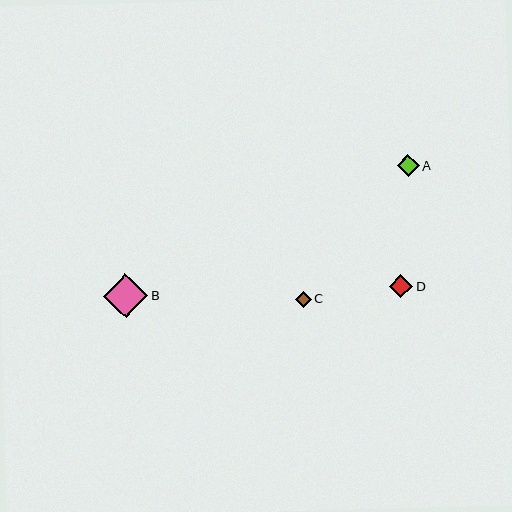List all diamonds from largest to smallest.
From largest to smallest: B, D, A, C.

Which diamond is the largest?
Diamond B is the largest with a size of approximately 44 pixels.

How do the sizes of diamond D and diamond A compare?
Diamond D and diamond A are approximately the same size.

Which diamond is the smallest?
Diamond C is the smallest with a size of approximately 16 pixels.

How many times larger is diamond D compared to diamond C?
Diamond D is approximately 1.5 times the size of diamond C.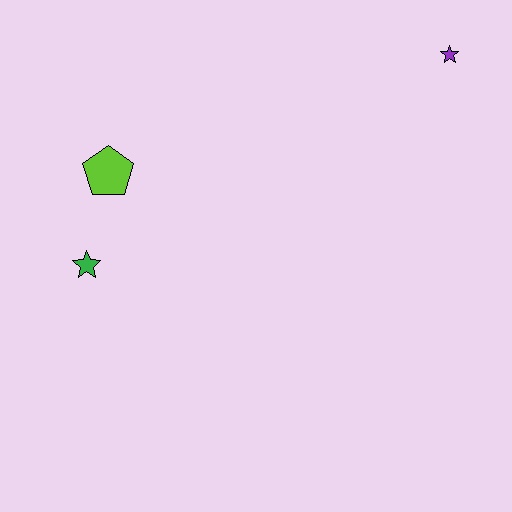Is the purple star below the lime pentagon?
No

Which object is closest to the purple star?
The lime pentagon is closest to the purple star.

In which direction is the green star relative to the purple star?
The green star is to the left of the purple star.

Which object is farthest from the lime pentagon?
The purple star is farthest from the lime pentagon.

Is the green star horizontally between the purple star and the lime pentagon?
No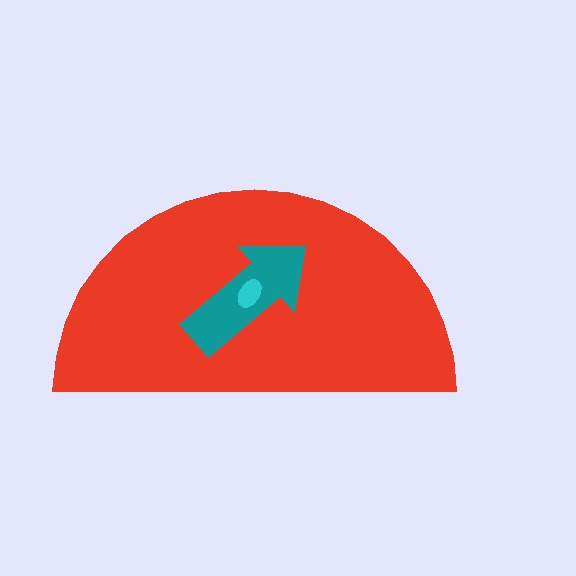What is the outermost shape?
The red semicircle.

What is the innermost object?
The cyan ellipse.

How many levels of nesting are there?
3.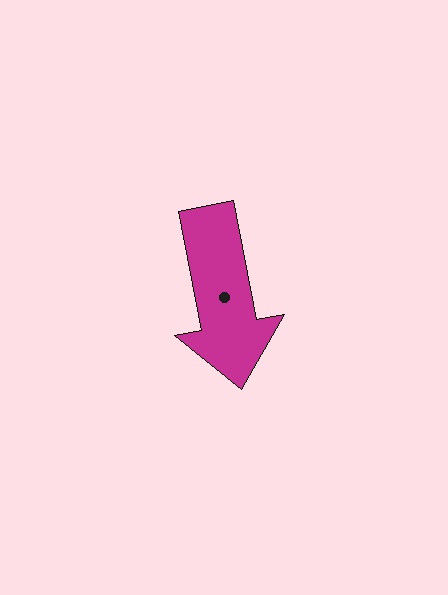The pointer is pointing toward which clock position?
Roughly 6 o'clock.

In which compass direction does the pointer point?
South.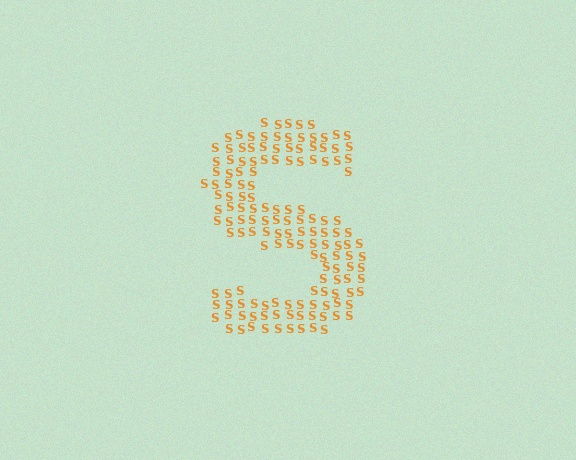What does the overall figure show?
The overall figure shows the letter S.